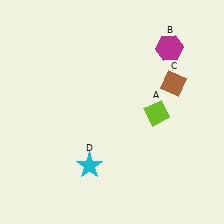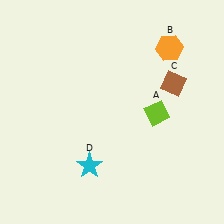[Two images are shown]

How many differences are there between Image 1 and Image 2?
There is 1 difference between the two images.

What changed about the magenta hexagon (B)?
In Image 1, B is magenta. In Image 2, it changed to orange.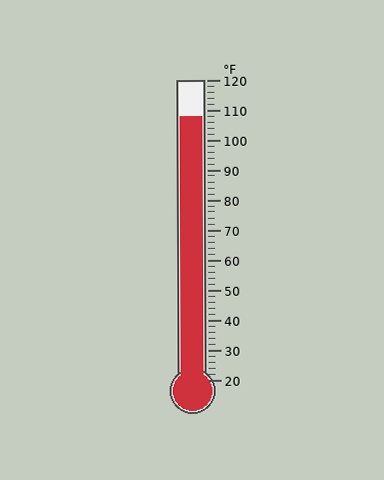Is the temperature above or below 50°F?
The temperature is above 50°F.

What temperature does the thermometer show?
The thermometer shows approximately 108°F.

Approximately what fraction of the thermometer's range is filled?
The thermometer is filled to approximately 90% of its range.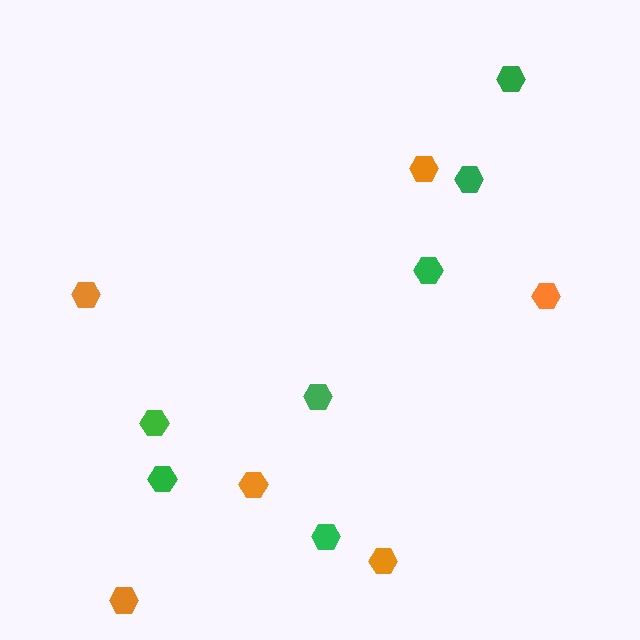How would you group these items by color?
There are 2 groups: one group of orange hexagons (6) and one group of green hexagons (7).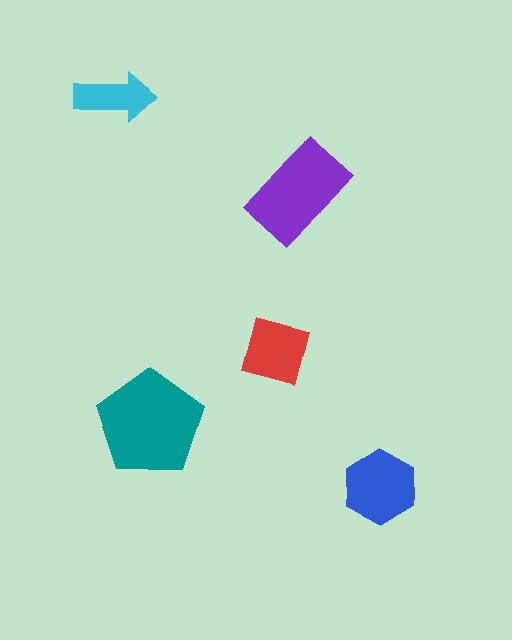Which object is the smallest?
The cyan arrow.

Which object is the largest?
The teal pentagon.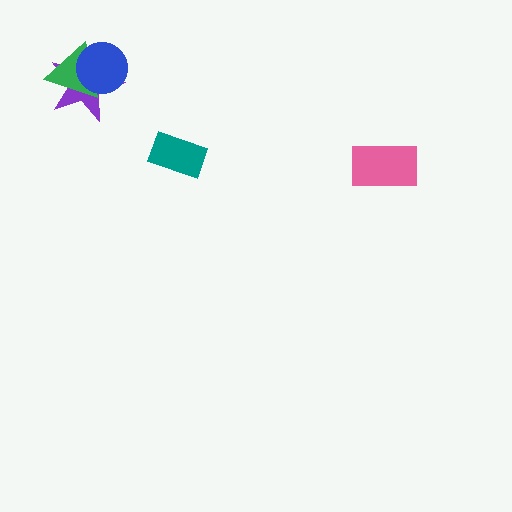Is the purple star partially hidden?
Yes, it is partially covered by another shape.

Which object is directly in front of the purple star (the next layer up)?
The green triangle is directly in front of the purple star.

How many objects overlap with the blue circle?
2 objects overlap with the blue circle.